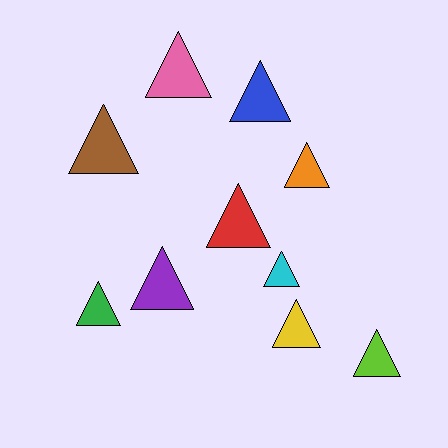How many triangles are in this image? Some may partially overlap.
There are 10 triangles.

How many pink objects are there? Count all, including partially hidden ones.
There is 1 pink object.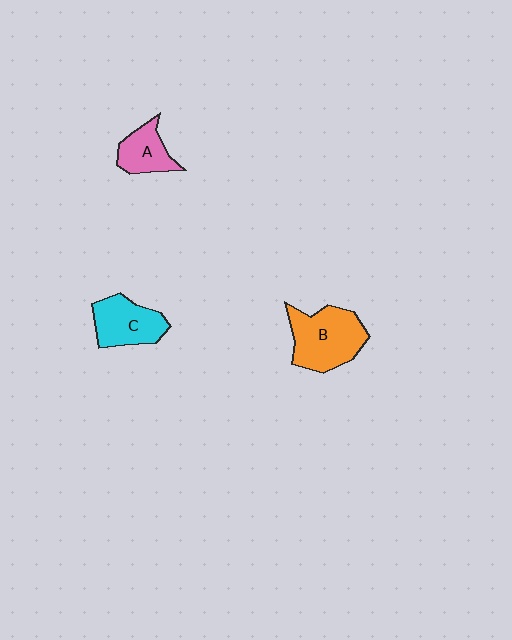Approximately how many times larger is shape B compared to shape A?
Approximately 1.8 times.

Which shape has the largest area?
Shape B (orange).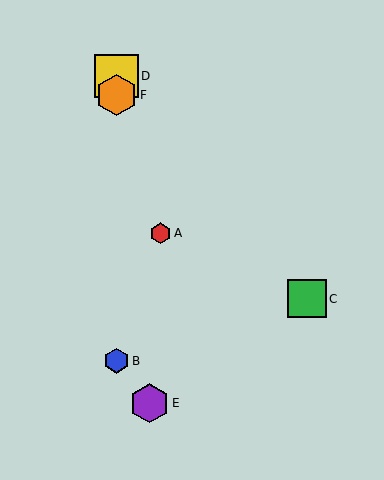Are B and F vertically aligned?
Yes, both are at x≈117.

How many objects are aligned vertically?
3 objects (B, D, F) are aligned vertically.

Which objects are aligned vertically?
Objects B, D, F are aligned vertically.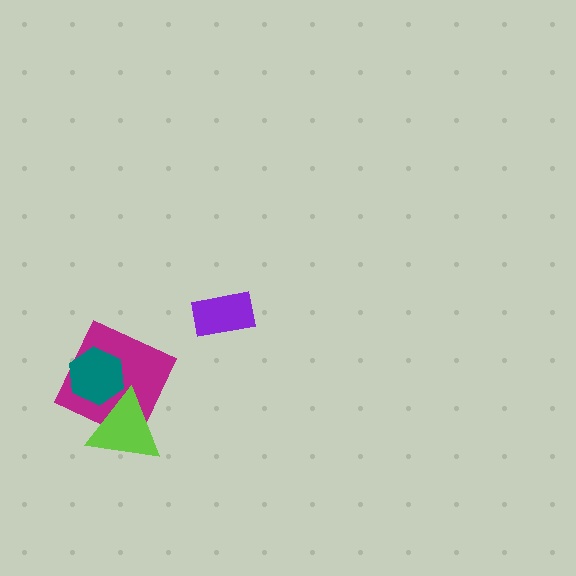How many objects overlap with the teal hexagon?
2 objects overlap with the teal hexagon.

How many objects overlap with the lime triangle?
2 objects overlap with the lime triangle.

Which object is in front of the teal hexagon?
The lime triangle is in front of the teal hexagon.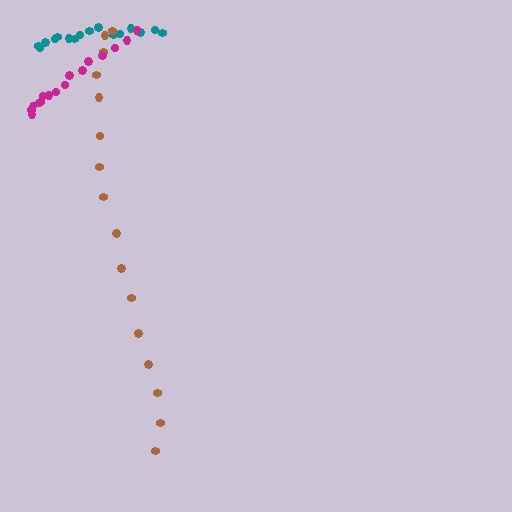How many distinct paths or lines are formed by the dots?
There are 3 distinct paths.